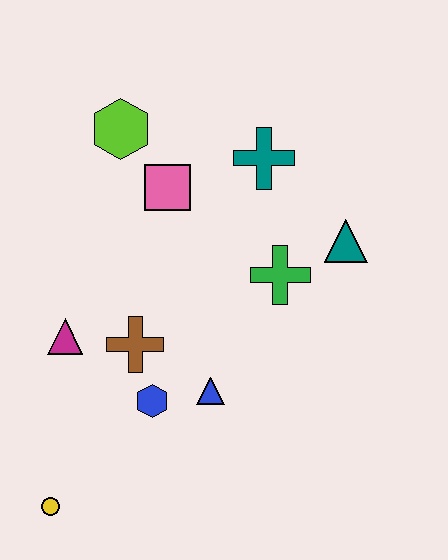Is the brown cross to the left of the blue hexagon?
Yes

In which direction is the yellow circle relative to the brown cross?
The yellow circle is below the brown cross.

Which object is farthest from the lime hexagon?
The yellow circle is farthest from the lime hexagon.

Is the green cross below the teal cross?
Yes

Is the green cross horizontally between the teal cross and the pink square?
No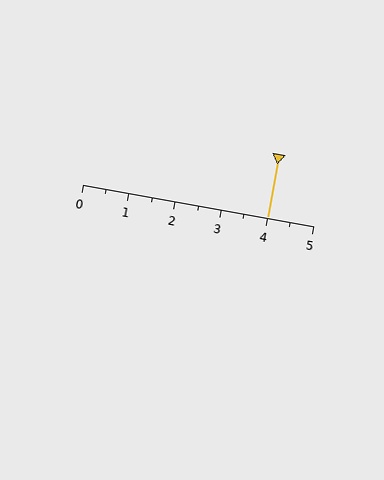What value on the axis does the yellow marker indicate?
The marker indicates approximately 4.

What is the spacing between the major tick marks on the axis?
The major ticks are spaced 1 apart.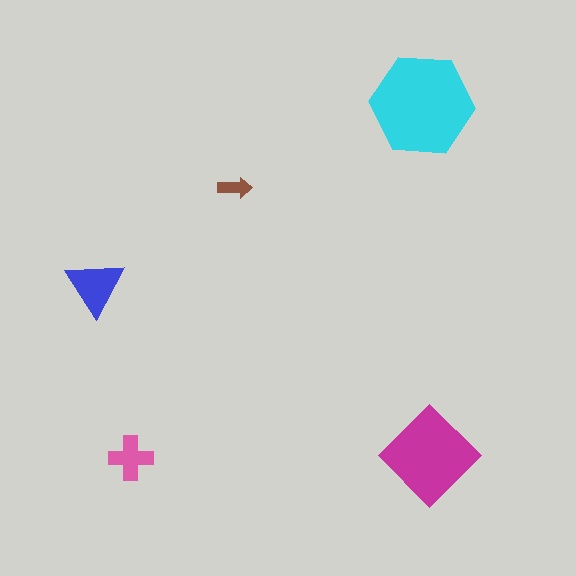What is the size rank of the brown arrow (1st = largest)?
5th.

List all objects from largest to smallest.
The cyan hexagon, the magenta diamond, the blue triangle, the pink cross, the brown arrow.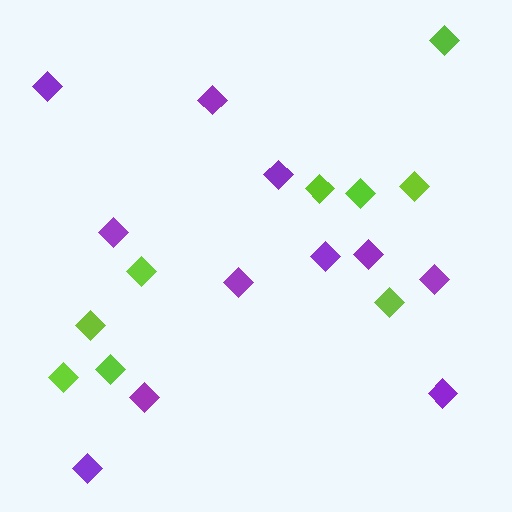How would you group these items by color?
There are 2 groups: one group of lime diamonds (9) and one group of purple diamonds (11).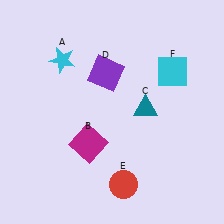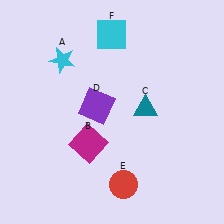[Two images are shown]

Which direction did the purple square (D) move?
The purple square (D) moved down.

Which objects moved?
The objects that moved are: the purple square (D), the cyan square (F).